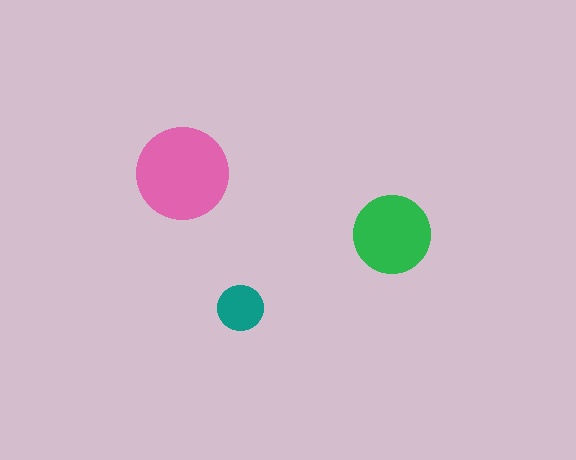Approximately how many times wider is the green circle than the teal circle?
About 1.5 times wider.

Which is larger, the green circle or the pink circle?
The pink one.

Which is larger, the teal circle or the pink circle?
The pink one.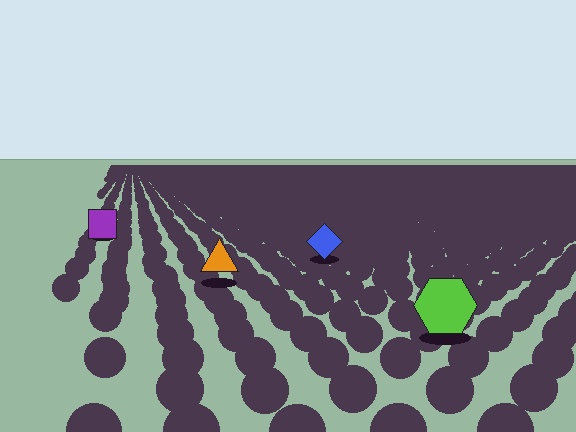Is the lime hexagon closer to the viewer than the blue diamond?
Yes. The lime hexagon is closer — you can tell from the texture gradient: the ground texture is coarser near it.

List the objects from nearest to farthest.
From nearest to farthest: the lime hexagon, the orange triangle, the blue diamond, the purple square.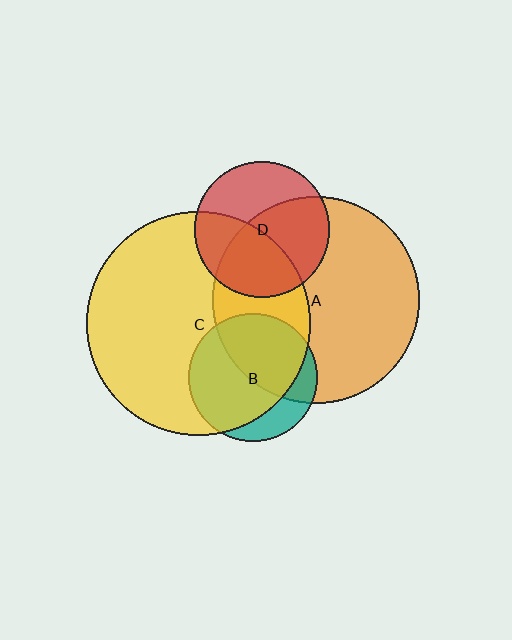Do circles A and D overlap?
Yes.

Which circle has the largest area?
Circle C (yellow).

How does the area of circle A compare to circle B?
Approximately 2.6 times.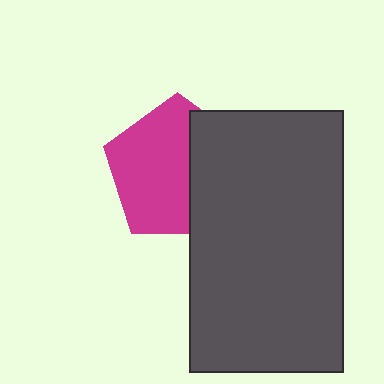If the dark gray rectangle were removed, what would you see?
You would see the complete magenta pentagon.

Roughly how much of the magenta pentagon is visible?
About half of it is visible (roughly 62%).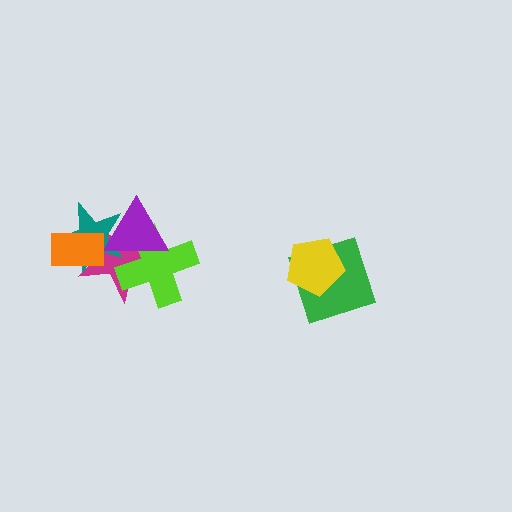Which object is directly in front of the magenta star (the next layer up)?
The teal star is directly in front of the magenta star.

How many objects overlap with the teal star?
3 objects overlap with the teal star.